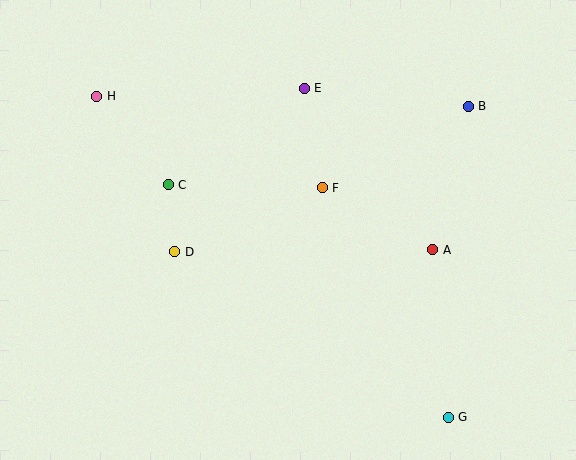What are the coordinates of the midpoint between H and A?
The midpoint between H and A is at (265, 173).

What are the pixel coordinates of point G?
Point G is at (448, 417).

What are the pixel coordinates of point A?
Point A is at (433, 250).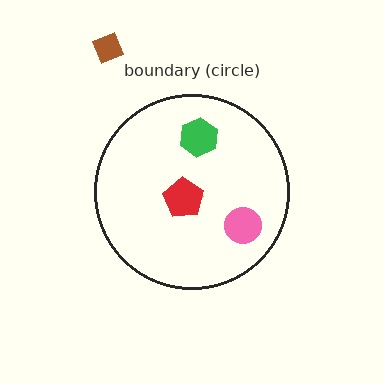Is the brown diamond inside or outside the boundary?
Outside.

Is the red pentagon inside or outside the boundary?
Inside.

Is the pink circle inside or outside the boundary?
Inside.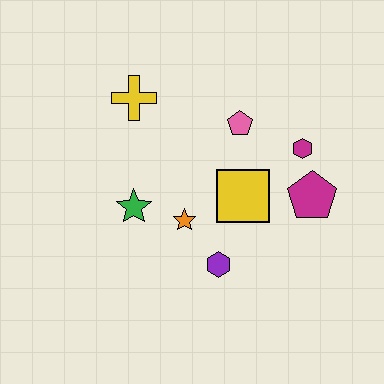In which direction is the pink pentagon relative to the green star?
The pink pentagon is to the right of the green star.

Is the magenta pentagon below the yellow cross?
Yes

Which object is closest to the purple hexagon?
The orange star is closest to the purple hexagon.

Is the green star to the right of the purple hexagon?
No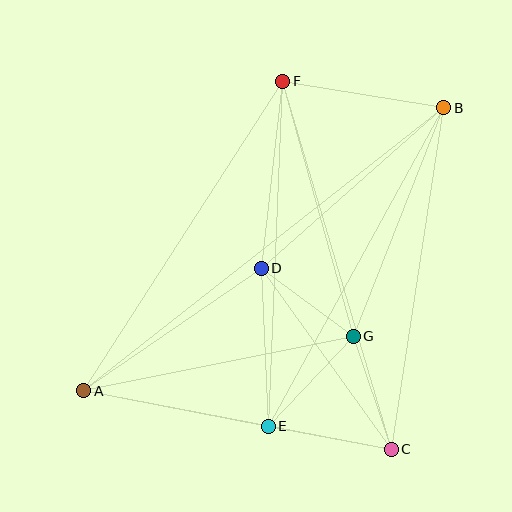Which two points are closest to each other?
Points D and G are closest to each other.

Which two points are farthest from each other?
Points A and B are farthest from each other.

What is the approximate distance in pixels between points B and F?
The distance between B and F is approximately 163 pixels.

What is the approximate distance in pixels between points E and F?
The distance between E and F is approximately 346 pixels.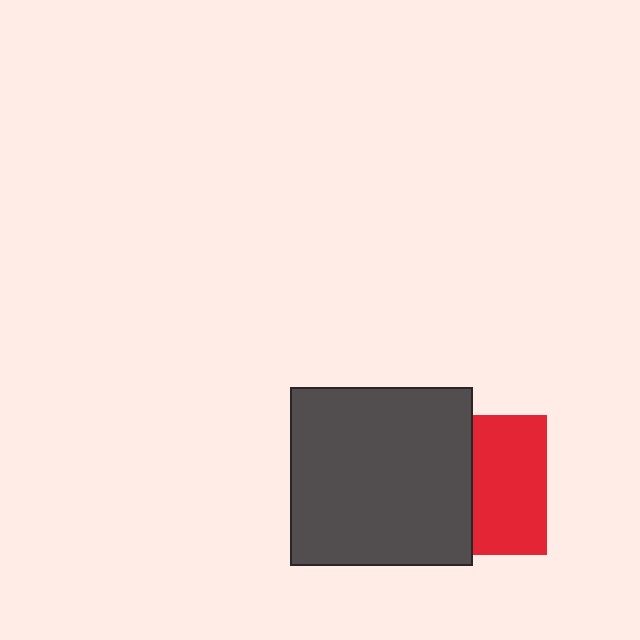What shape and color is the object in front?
The object in front is a dark gray rectangle.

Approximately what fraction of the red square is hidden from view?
Roughly 47% of the red square is hidden behind the dark gray rectangle.